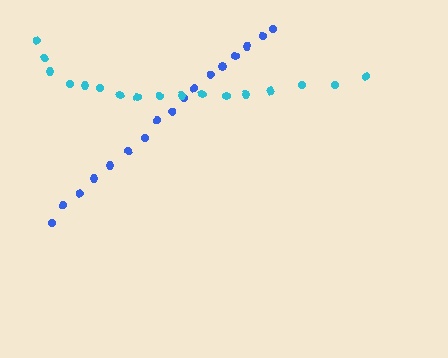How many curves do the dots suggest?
There are 2 distinct paths.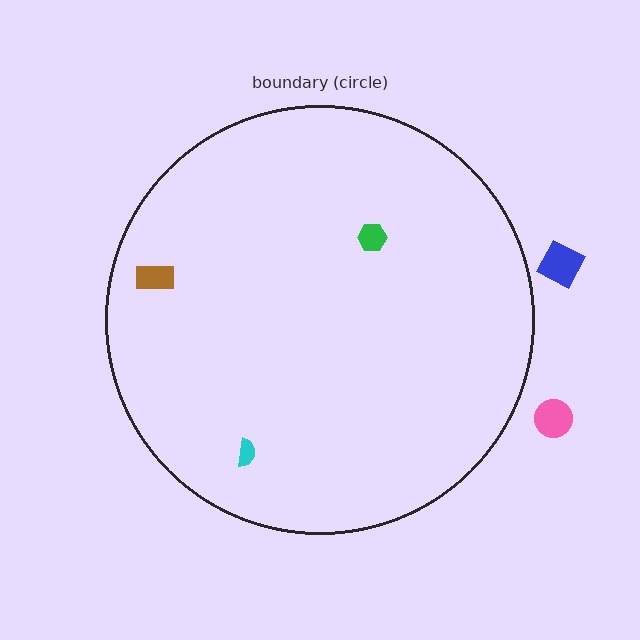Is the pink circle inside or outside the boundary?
Outside.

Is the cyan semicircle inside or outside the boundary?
Inside.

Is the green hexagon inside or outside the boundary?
Inside.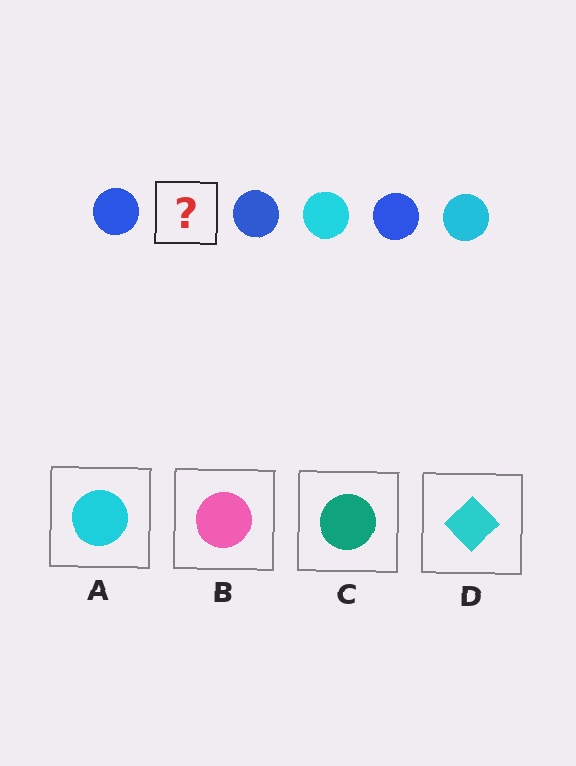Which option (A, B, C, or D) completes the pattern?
A.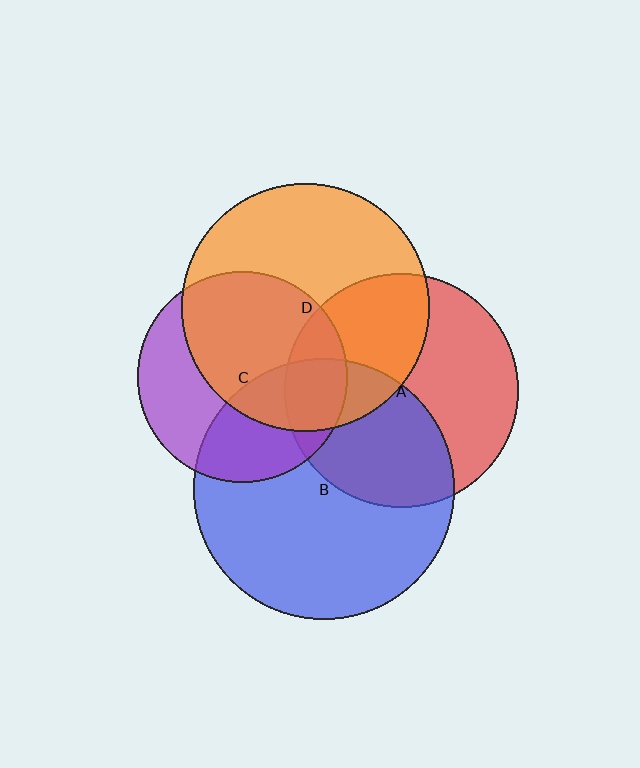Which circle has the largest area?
Circle B (blue).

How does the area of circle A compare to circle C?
Approximately 1.2 times.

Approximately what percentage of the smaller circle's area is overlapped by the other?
Approximately 60%.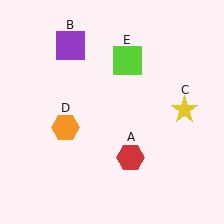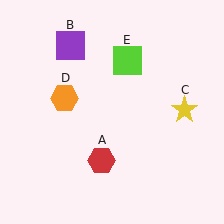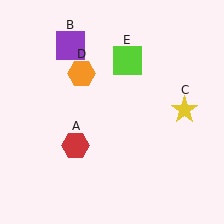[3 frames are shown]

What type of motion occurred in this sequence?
The red hexagon (object A), orange hexagon (object D) rotated clockwise around the center of the scene.